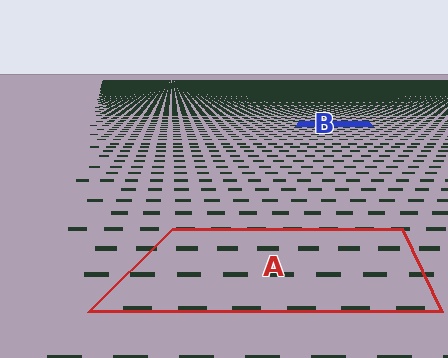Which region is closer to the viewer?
Region A is closer. The texture elements there are larger and more spread out.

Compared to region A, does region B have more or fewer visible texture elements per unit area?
Region B has more texture elements per unit area — they are packed more densely because it is farther away.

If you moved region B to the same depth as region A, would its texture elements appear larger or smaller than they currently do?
They would appear larger. At a closer depth, the same texture elements are projected at a bigger on-screen size.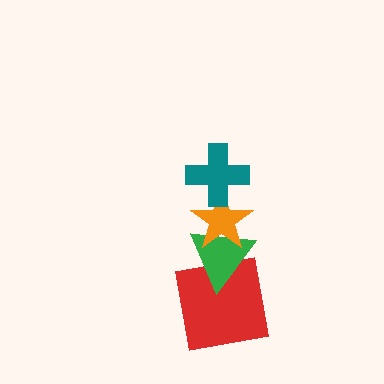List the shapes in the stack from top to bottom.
From top to bottom: the teal cross, the orange star, the green triangle, the red square.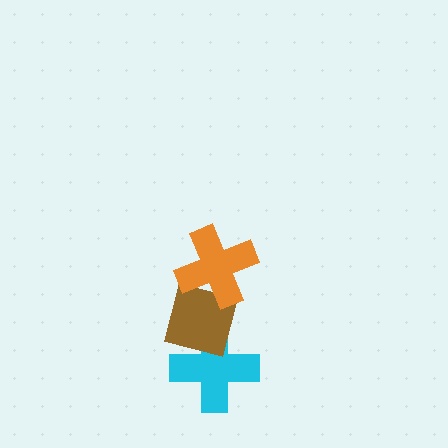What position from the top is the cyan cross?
The cyan cross is 3rd from the top.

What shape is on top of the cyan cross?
The brown square is on top of the cyan cross.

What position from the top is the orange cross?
The orange cross is 1st from the top.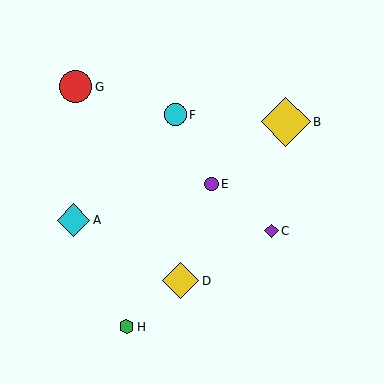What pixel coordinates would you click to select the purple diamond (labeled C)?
Click at (271, 231) to select the purple diamond C.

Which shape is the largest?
The yellow diamond (labeled B) is the largest.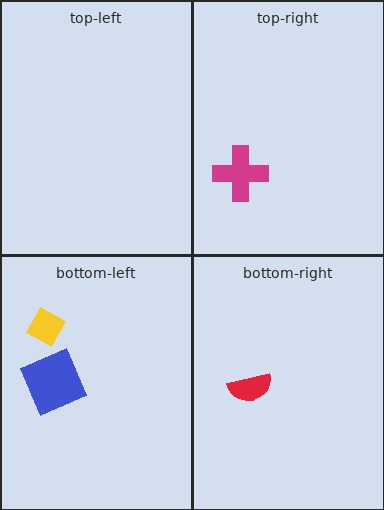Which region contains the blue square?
The bottom-left region.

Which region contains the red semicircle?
The bottom-right region.